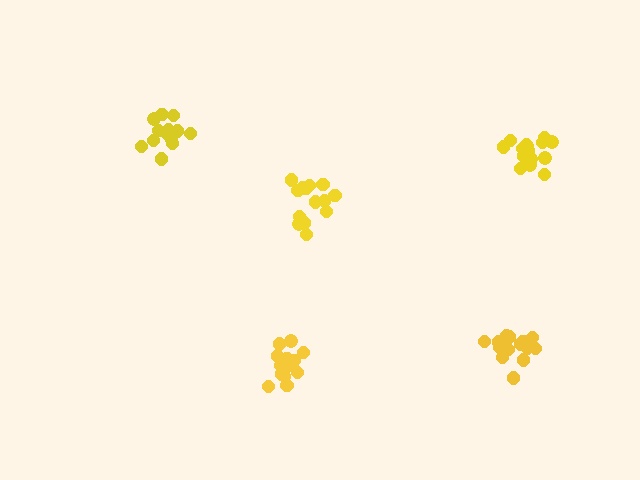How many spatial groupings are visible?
There are 5 spatial groupings.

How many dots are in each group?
Group 1: 14 dots, Group 2: 17 dots, Group 3: 17 dots, Group 4: 17 dots, Group 5: 14 dots (79 total).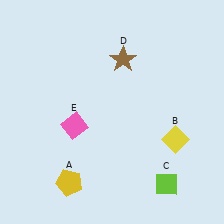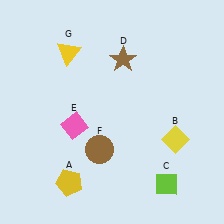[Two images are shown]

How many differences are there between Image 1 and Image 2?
There are 2 differences between the two images.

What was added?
A brown circle (F), a yellow triangle (G) were added in Image 2.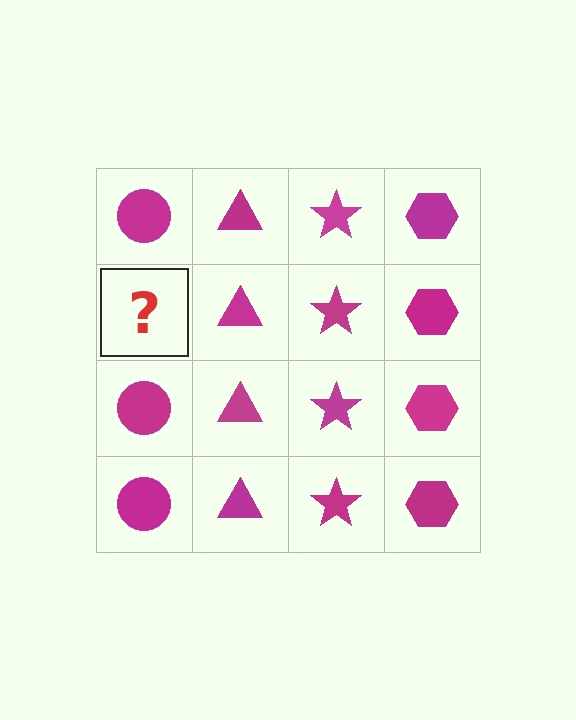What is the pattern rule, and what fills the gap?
The rule is that each column has a consistent shape. The gap should be filled with a magenta circle.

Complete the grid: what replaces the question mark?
The question mark should be replaced with a magenta circle.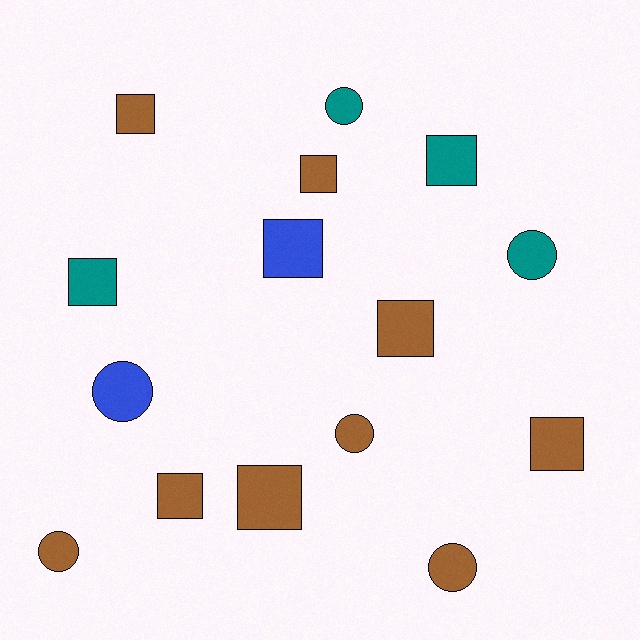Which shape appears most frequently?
Square, with 9 objects.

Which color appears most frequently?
Brown, with 9 objects.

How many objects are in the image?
There are 15 objects.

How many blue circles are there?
There is 1 blue circle.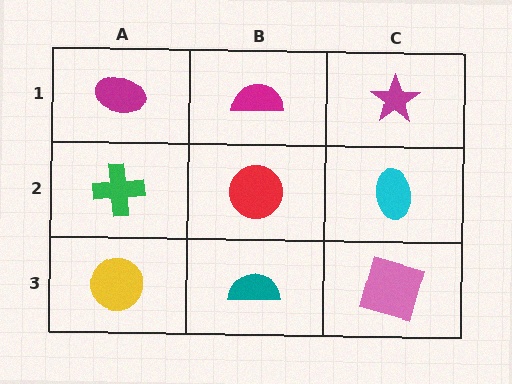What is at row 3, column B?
A teal semicircle.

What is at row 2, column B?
A red circle.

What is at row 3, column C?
A pink square.